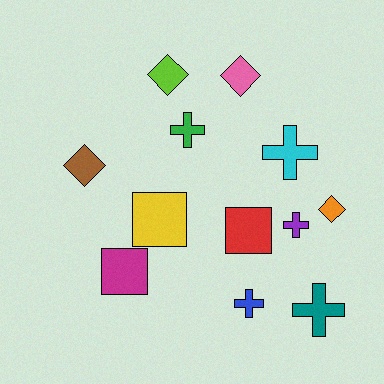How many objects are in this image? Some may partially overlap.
There are 12 objects.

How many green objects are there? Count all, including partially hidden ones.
There is 1 green object.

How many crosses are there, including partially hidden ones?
There are 5 crosses.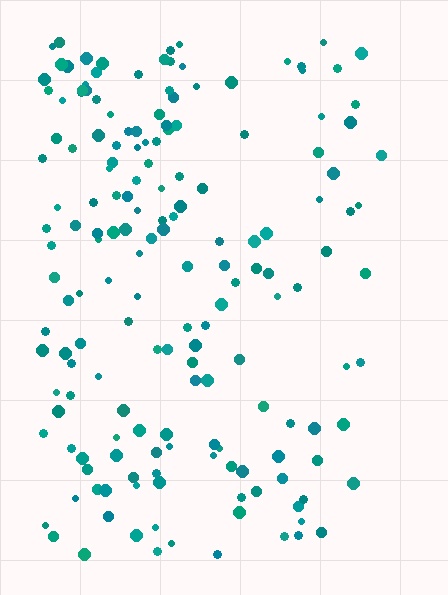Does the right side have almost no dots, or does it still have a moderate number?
Still a moderate number, just noticeably fewer than the left.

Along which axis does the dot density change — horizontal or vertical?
Horizontal.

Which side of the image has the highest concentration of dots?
The left.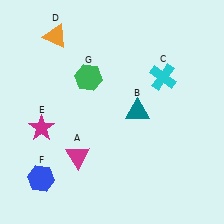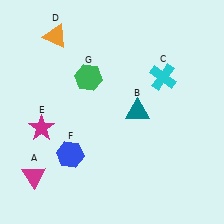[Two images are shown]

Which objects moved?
The objects that moved are: the magenta triangle (A), the blue hexagon (F).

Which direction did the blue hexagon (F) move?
The blue hexagon (F) moved right.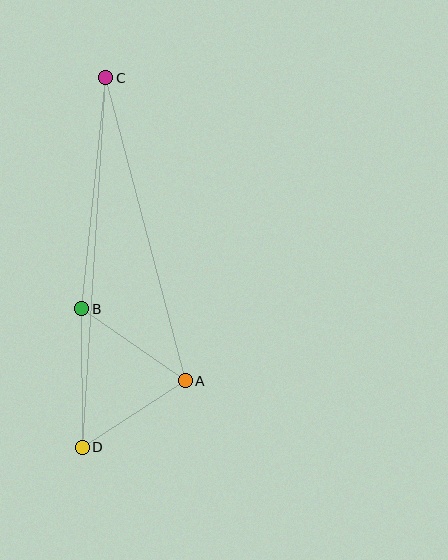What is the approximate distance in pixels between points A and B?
The distance between A and B is approximately 126 pixels.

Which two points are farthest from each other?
Points C and D are farthest from each other.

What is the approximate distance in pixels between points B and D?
The distance between B and D is approximately 138 pixels.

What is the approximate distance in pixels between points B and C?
The distance between B and C is approximately 232 pixels.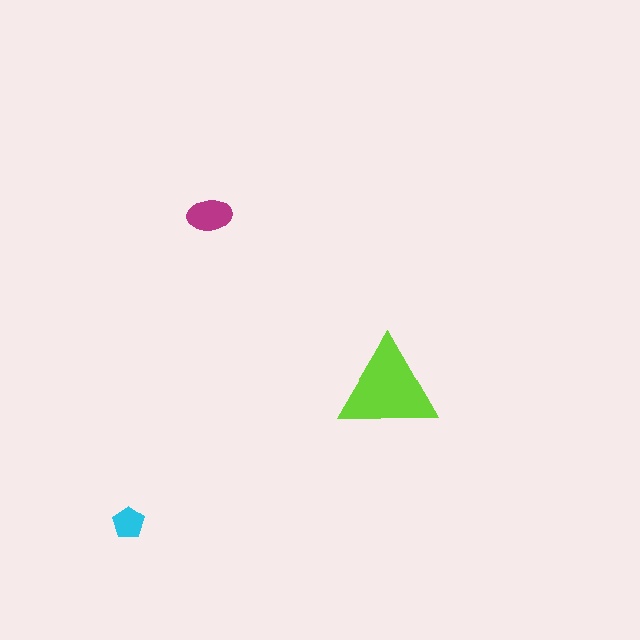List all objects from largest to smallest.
The lime triangle, the magenta ellipse, the cyan pentagon.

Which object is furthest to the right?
The lime triangle is rightmost.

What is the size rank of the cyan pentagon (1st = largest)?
3rd.